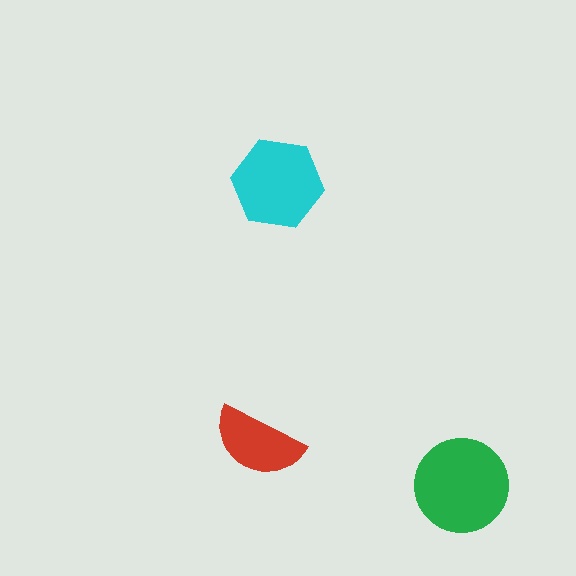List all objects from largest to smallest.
The green circle, the cyan hexagon, the red semicircle.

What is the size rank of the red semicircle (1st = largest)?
3rd.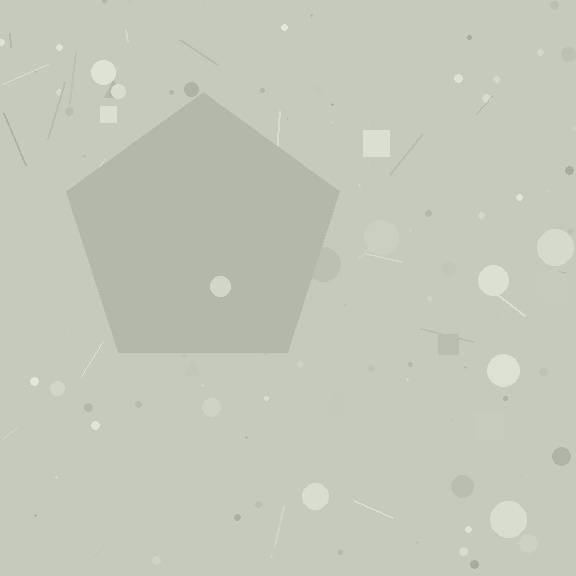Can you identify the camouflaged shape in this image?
The camouflaged shape is a pentagon.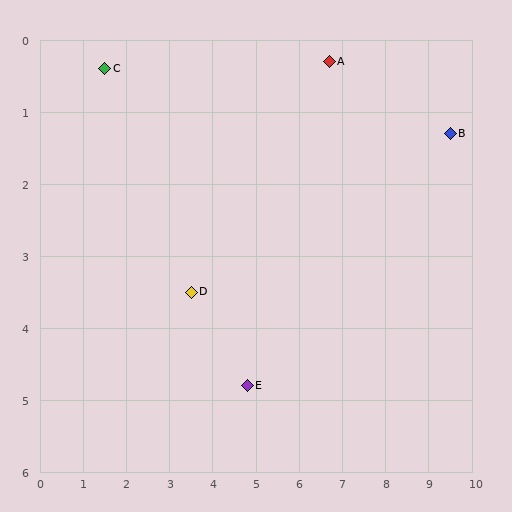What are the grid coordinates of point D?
Point D is at approximately (3.5, 3.5).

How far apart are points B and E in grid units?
Points B and E are about 5.9 grid units apart.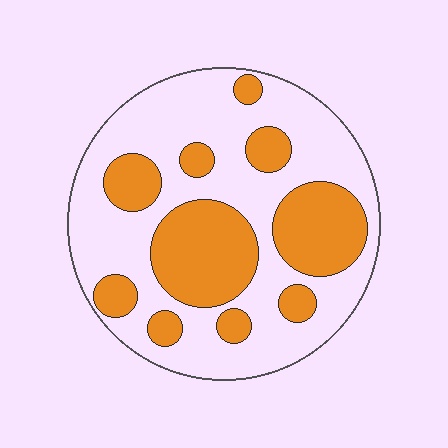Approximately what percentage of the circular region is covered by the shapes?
Approximately 35%.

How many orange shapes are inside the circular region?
10.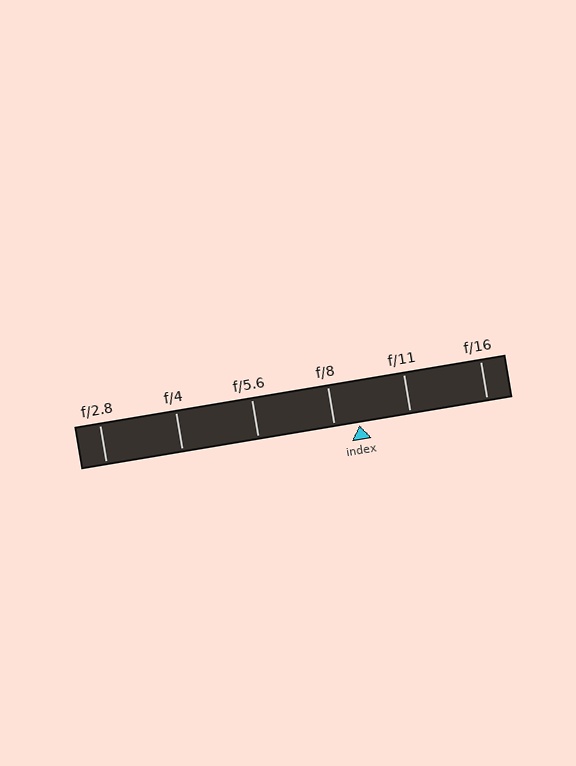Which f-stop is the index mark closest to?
The index mark is closest to f/8.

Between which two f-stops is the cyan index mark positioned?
The index mark is between f/8 and f/11.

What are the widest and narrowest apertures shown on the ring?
The widest aperture shown is f/2.8 and the narrowest is f/16.